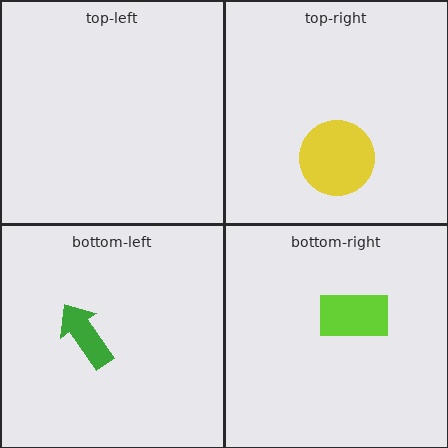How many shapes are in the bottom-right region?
1.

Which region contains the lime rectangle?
The bottom-right region.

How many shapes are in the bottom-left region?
1.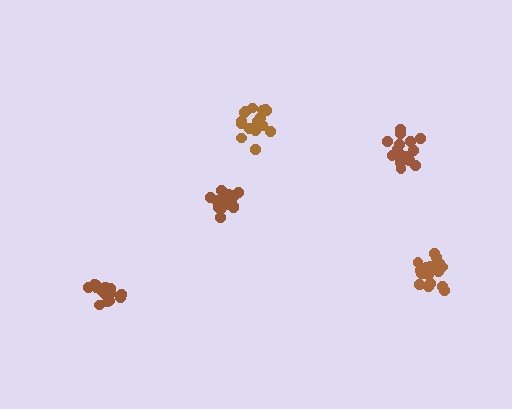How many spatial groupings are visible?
There are 5 spatial groupings.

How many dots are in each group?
Group 1: 18 dots, Group 2: 14 dots, Group 3: 17 dots, Group 4: 16 dots, Group 5: 18 dots (83 total).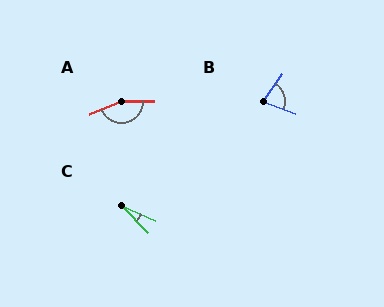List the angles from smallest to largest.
C (23°), B (75°), A (158°).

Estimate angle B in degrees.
Approximately 75 degrees.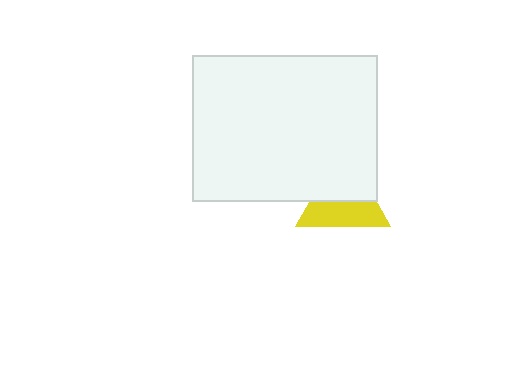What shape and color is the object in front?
The object in front is a white rectangle.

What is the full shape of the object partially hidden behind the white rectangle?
The partially hidden object is a yellow triangle.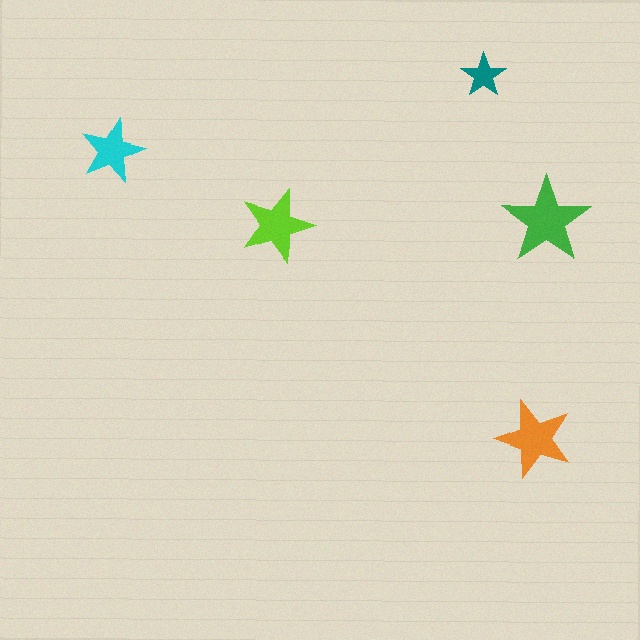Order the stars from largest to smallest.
the green one, the orange one, the lime one, the cyan one, the teal one.